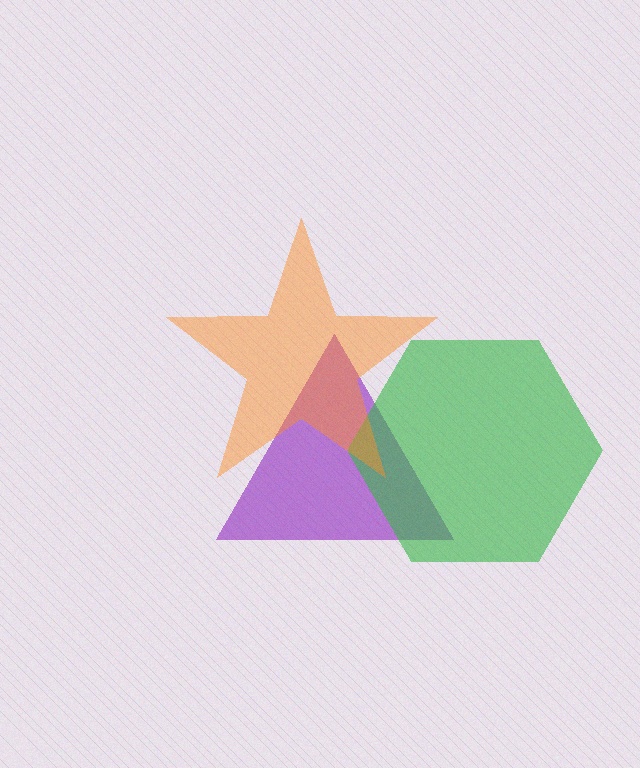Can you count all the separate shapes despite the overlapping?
Yes, there are 3 separate shapes.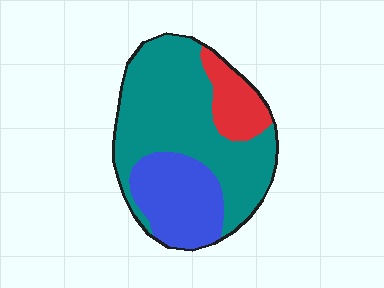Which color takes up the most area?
Teal, at roughly 60%.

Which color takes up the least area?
Red, at roughly 15%.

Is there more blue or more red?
Blue.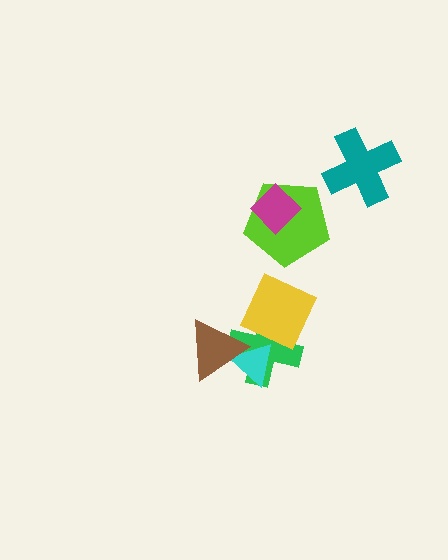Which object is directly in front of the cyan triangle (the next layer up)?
The yellow diamond is directly in front of the cyan triangle.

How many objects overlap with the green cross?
3 objects overlap with the green cross.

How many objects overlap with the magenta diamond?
1 object overlaps with the magenta diamond.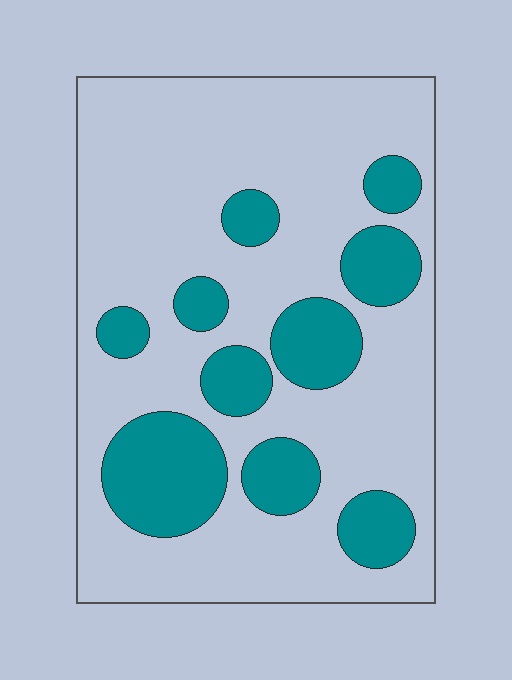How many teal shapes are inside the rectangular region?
10.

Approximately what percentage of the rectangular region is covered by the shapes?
Approximately 25%.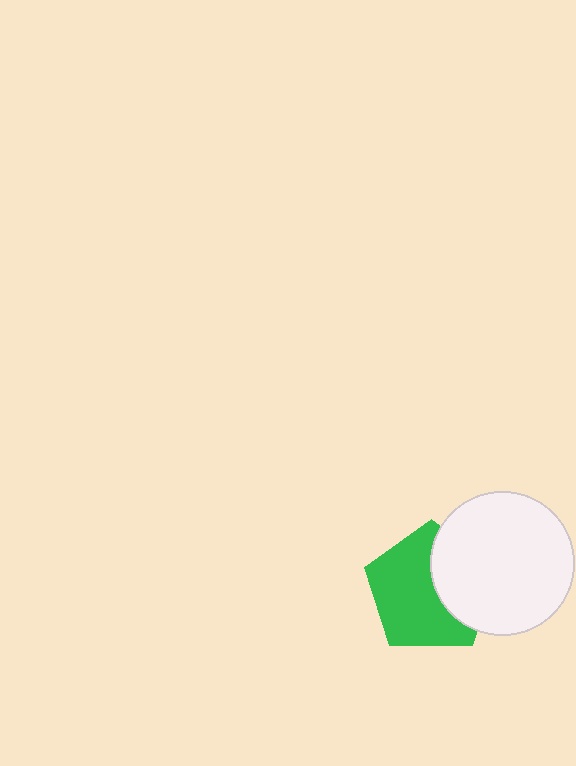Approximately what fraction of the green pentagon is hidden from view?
Roughly 37% of the green pentagon is hidden behind the white circle.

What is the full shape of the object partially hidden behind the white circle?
The partially hidden object is a green pentagon.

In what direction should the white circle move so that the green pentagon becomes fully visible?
The white circle should move right. That is the shortest direction to clear the overlap and leave the green pentagon fully visible.